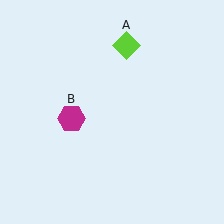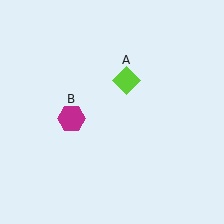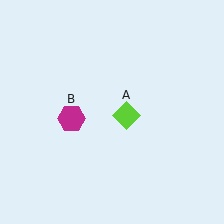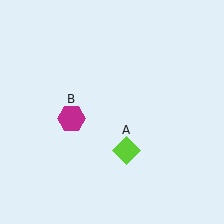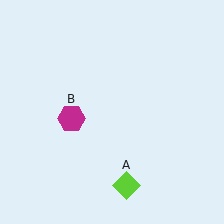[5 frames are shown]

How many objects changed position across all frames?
1 object changed position: lime diamond (object A).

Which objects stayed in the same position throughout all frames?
Magenta hexagon (object B) remained stationary.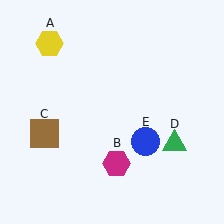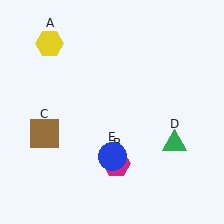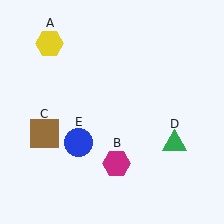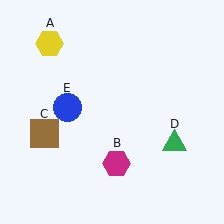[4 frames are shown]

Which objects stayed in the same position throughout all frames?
Yellow hexagon (object A) and magenta hexagon (object B) and brown square (object C) and green triangle (object D) remained stationary.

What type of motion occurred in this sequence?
The blue circle (object E) rotated clockwise around the center of the scene.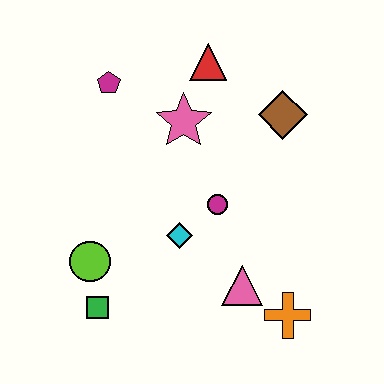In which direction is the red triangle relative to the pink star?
The red triangle is above the pink star.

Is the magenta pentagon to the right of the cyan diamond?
No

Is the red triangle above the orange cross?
Yes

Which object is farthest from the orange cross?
The magenta pentagon is farthest from the orange cross.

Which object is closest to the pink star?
The red triangle is closest to the pink star.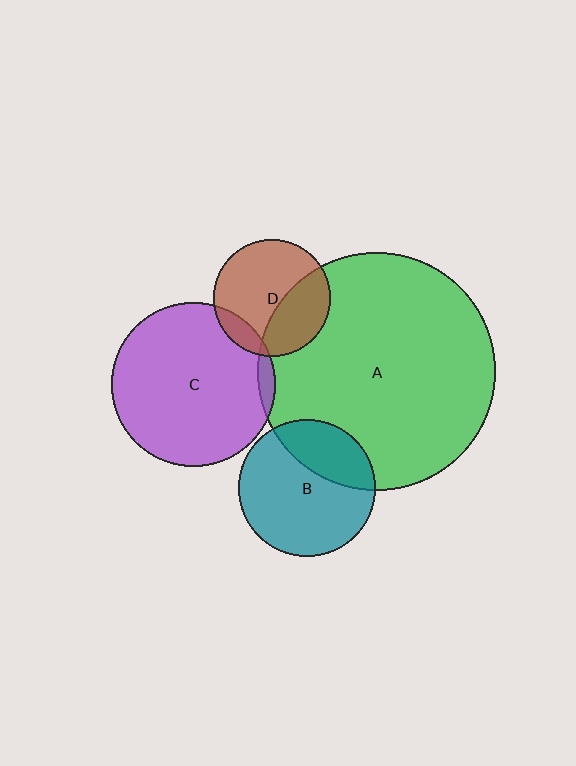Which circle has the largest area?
Circle A (green).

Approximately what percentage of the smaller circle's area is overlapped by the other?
Approximately 35%.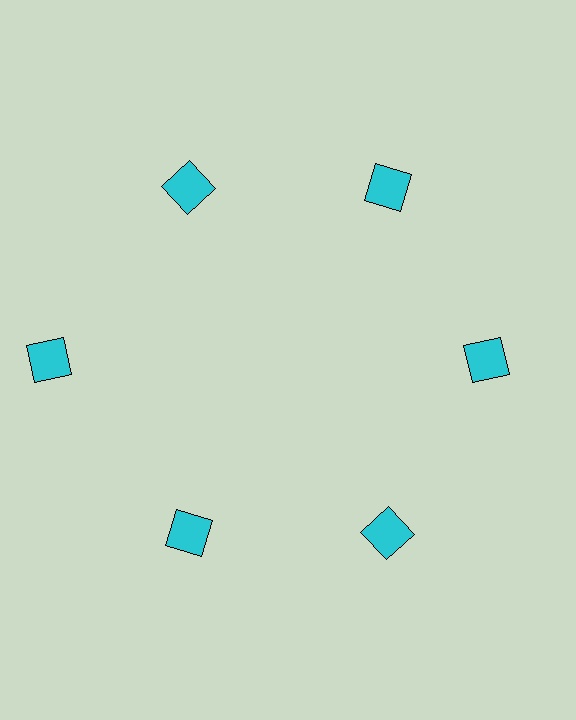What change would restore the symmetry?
The symmetry would be restored by moving it inward, back onto the ring so that all 6 squares sit at equal angles and equal distance from the center.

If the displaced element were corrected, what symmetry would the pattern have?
It would have 6-fold rotational symmetry — the pattern would map onto itself every 60 degrees.